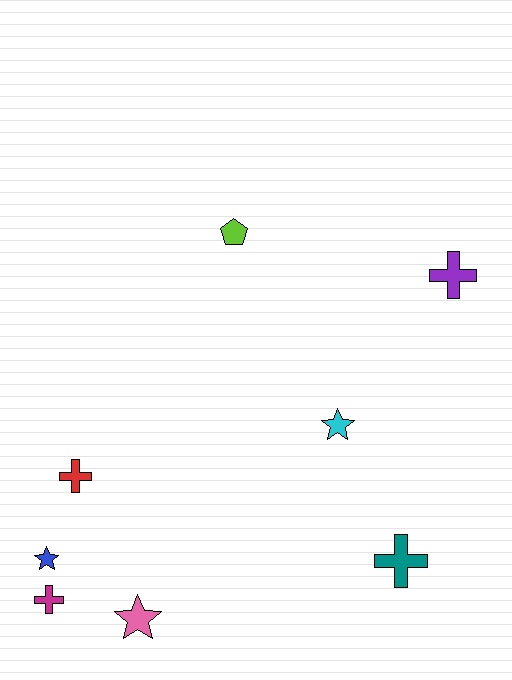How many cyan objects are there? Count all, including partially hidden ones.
There is 1 cyan object.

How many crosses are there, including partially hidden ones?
There are 4 crosses.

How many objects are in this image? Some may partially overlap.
There are 8 objects.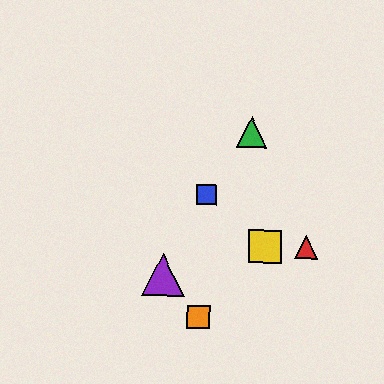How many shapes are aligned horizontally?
2 shapes (the red triangle, the yellow square) are aligned horizontally.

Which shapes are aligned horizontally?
The red triangle, the yellow square are aligned horizontally.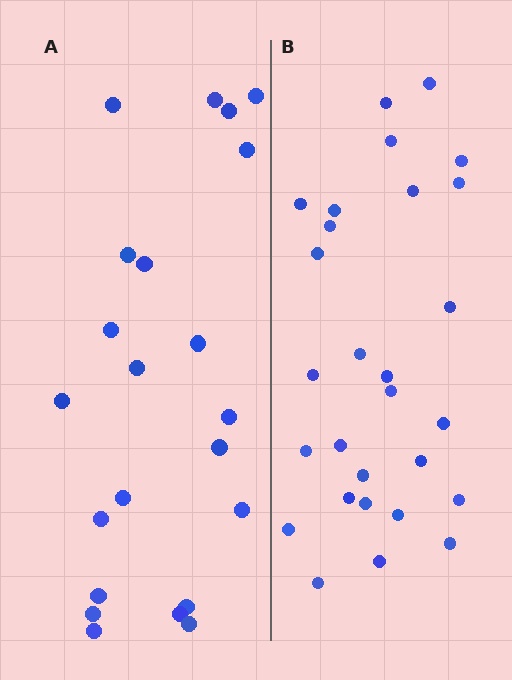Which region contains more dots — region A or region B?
Region B (the right region) has more dots.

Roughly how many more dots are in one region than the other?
Region B has about 6 more dots than region A.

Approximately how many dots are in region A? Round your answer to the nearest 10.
About 20 dots. (The exact count is 22, which rounds to 20.)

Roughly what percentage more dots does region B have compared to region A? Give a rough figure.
About 25% more.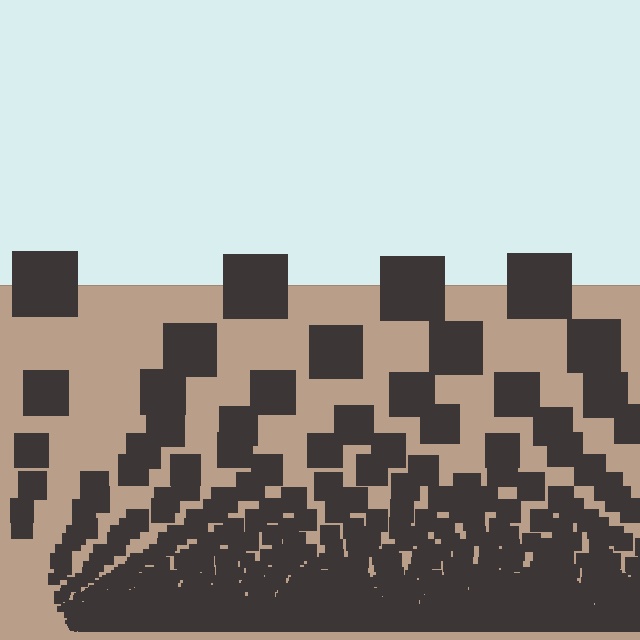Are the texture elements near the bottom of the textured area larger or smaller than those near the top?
Smaller. The gradient is inverted — elements near the bottom are smaller and denser.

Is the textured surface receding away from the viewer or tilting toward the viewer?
The surface appears to tilt toward the viewer. Texture elements get larger and sparser toward the top.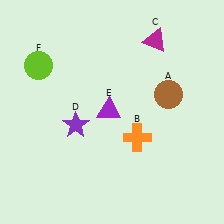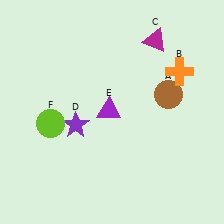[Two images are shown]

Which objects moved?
The objects that moved are: the orange cross (B), the lime circle (F).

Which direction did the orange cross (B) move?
The orange cross (B) moved up.